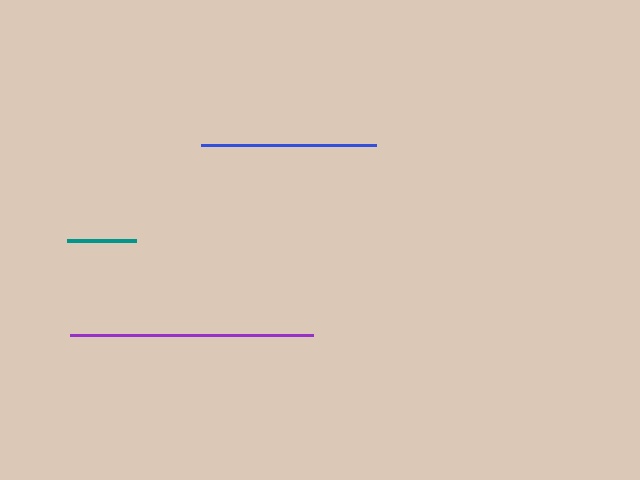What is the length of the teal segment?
The teal segment is approximately 69 pixels long.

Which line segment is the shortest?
The teal line is the shortest at approximately 69 pixels.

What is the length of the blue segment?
The blue segment is approximately 174 pixels long.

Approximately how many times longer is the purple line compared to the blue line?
The purple line is approximately 1.4 times the length of the blue line.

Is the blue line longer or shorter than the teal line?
The blue line is longer than the teal line.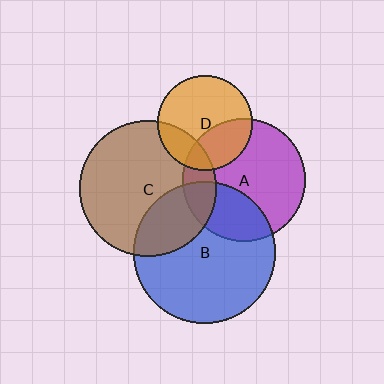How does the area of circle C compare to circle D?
Approximately 2.1 times.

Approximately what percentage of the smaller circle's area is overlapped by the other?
Approximately 15%.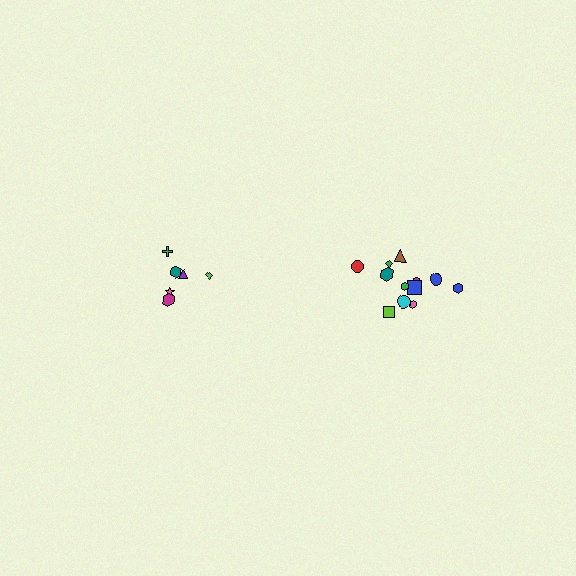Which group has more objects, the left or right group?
The right group.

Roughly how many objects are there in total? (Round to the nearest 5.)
Roughly 20 objects in total.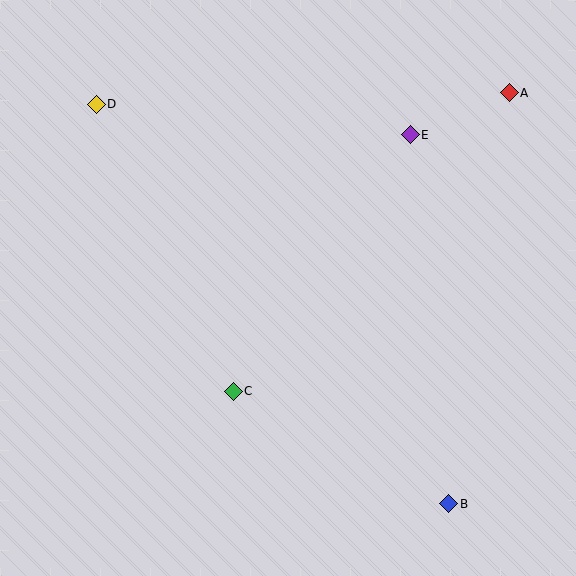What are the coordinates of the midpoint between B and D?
The midpoint between B and D is at (272, 304).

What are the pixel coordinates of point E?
Point E is at (410, 135).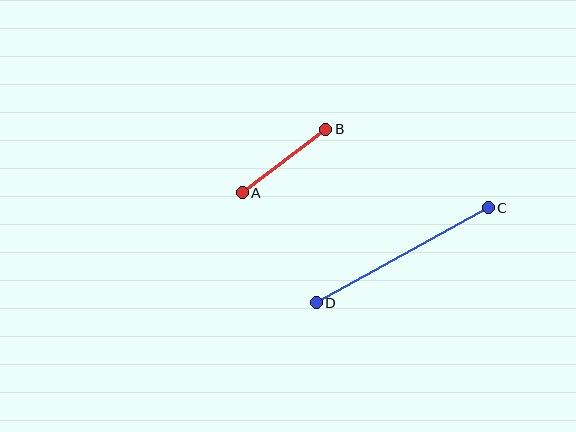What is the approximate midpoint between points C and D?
The midpoint is at approximately (402, 255) pixels.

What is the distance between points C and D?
The distance is approximately 197 pixels.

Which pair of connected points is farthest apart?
Points C and D are farthest apart.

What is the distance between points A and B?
The distance is approximately 105 pixels.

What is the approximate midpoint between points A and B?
The midpoint is at approximately (284, 161) pixels.